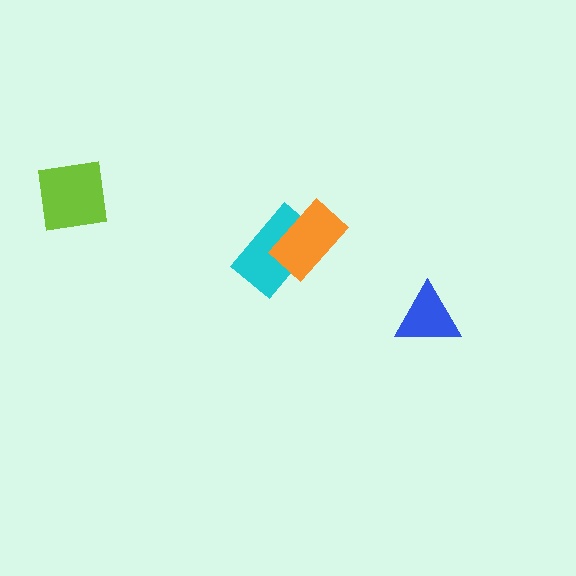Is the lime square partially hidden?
No, no other shape covers it.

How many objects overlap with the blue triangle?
0 objects overlap with the blue triangle.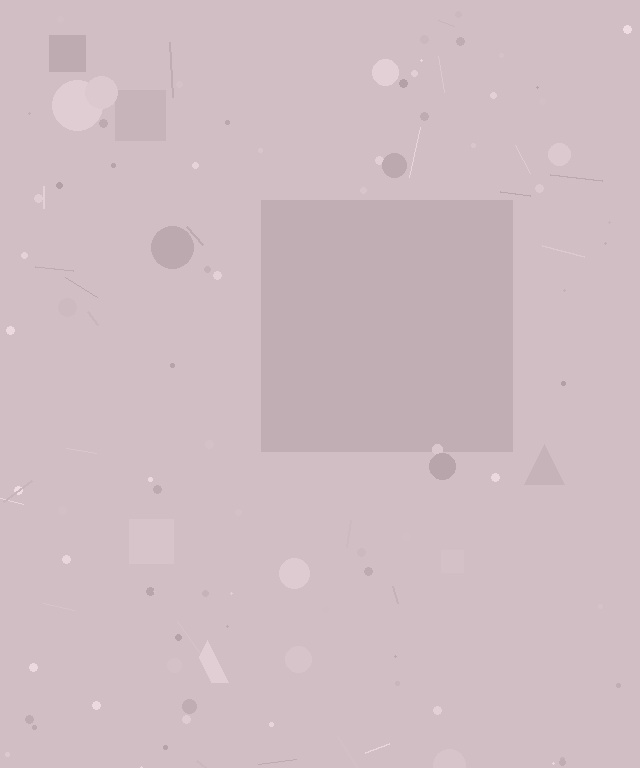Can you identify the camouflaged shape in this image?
The camouflaged shape is a square.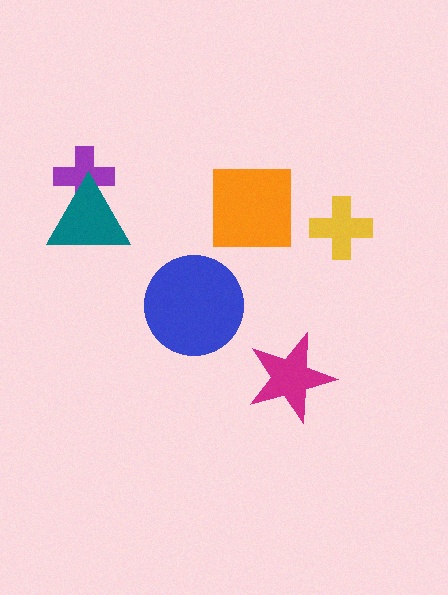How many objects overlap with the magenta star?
0 objects overlap with the magenta star.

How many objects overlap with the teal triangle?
1 object overlaps with the teal triangle.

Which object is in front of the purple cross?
The teal triangle is in front of the purple cross.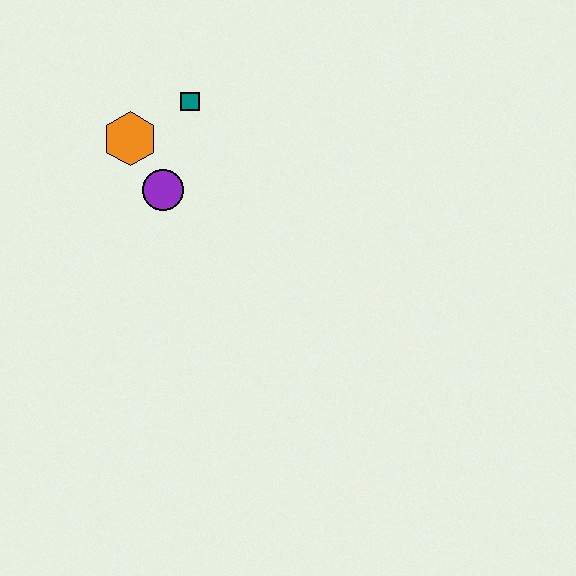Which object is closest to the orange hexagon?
The purple circle is closest to the orange hexagon.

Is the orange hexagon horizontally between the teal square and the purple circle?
No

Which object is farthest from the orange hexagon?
The teal square is farthest from the orange hexagon.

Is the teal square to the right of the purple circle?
Yes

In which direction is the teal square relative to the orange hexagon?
The teal square is to the right of the orange hexagon.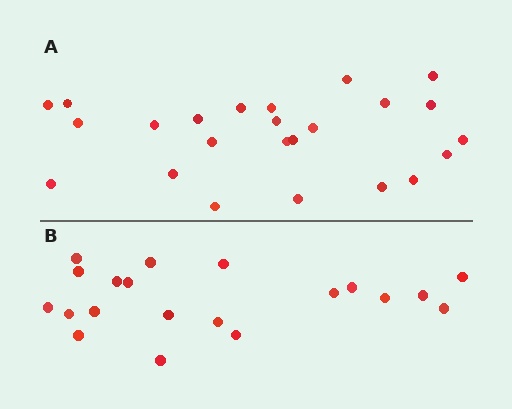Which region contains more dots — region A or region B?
Region A (the top region) has more dots.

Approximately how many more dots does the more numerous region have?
Region A has about 4 more dots than region B.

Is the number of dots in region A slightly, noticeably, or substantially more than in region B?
Region A has only slightly more — the two regions are fairly close. The ratio is roughly 1.2 to 1.